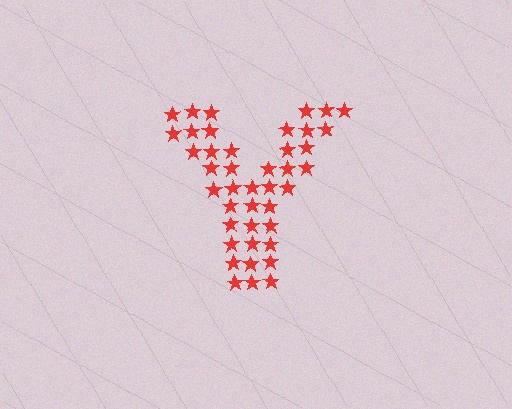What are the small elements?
The small elements are stars.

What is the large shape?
The large shape is the letter Y.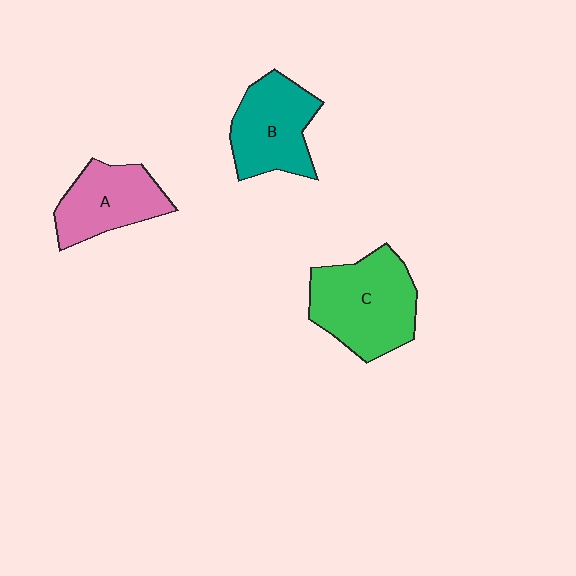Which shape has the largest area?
Shape C (green).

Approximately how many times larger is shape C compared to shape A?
Approximately 1.4 times.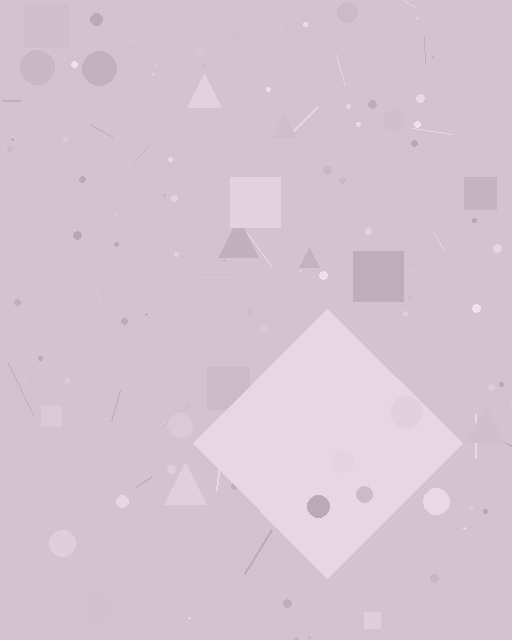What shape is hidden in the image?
A diamond is hidden in the image.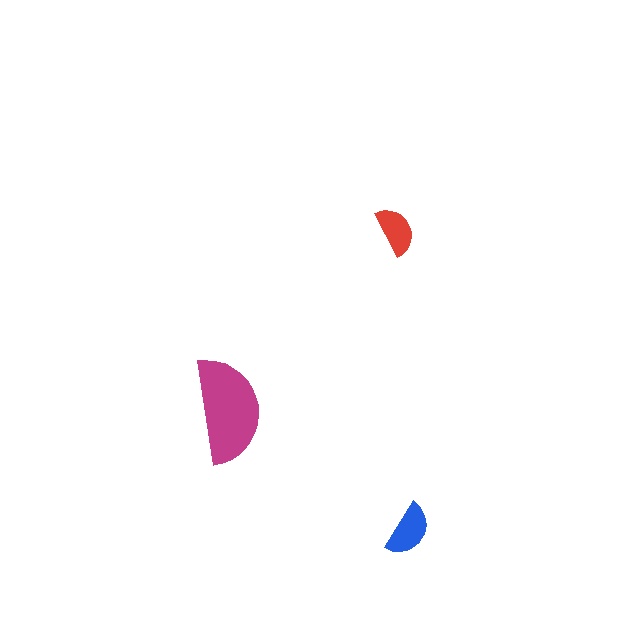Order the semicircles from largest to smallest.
the magenta one, the blue one, the red one.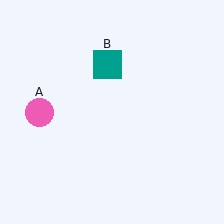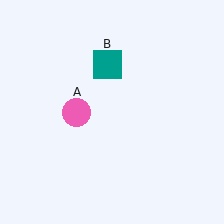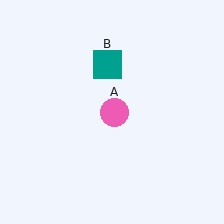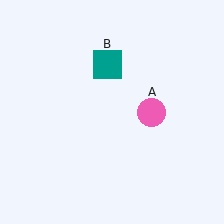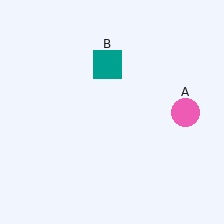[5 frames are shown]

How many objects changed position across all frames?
1 object changed position: pink circle (object A).